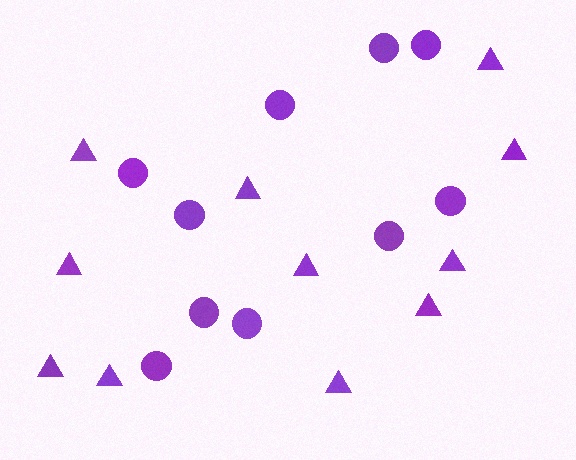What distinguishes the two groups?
There are 2 groups: one group of circles (10) and one group of triangles (11).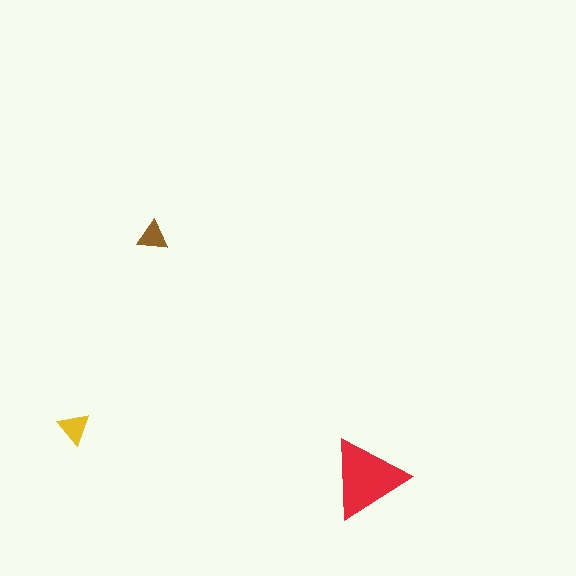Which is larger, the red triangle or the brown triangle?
The red one.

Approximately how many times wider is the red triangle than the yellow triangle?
About 2.5 times wider.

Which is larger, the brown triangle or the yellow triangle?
The yellow one.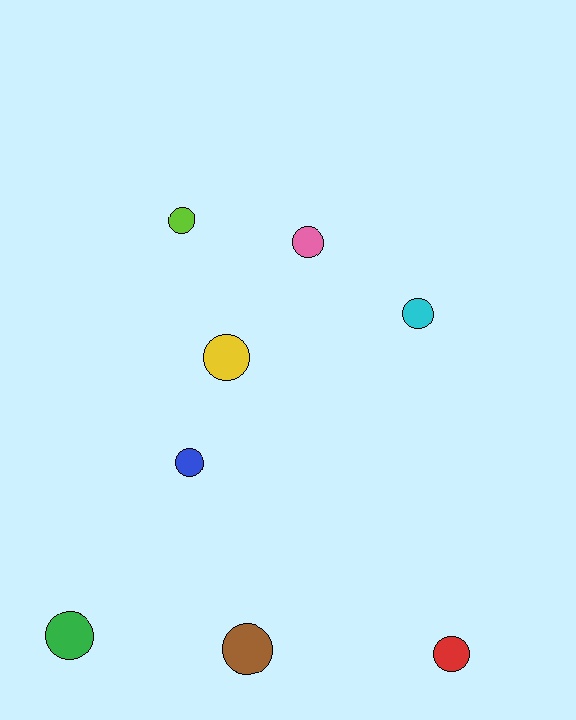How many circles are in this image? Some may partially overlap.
There are 8 circles.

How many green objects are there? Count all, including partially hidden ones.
There is 1 green object.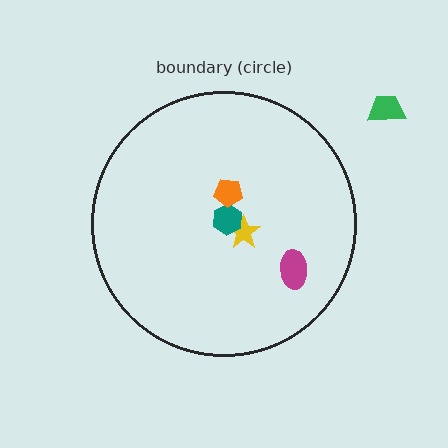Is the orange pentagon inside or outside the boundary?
Inside.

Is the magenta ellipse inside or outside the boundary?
Inside.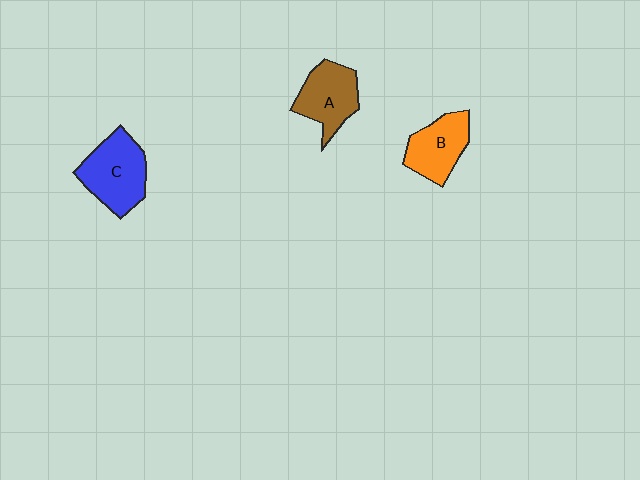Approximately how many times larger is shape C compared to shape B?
Approximately 1.3 times.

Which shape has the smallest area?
Shape B (orange).